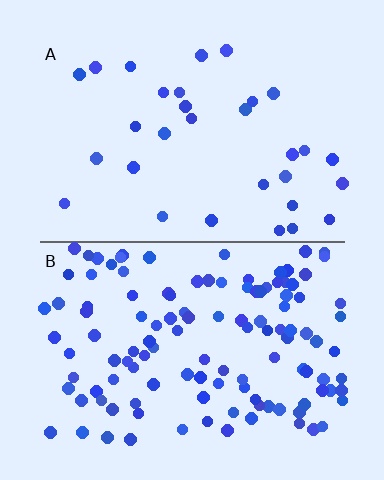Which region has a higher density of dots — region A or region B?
B (the bottom).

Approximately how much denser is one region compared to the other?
Approximately 4.0× — region B over region A.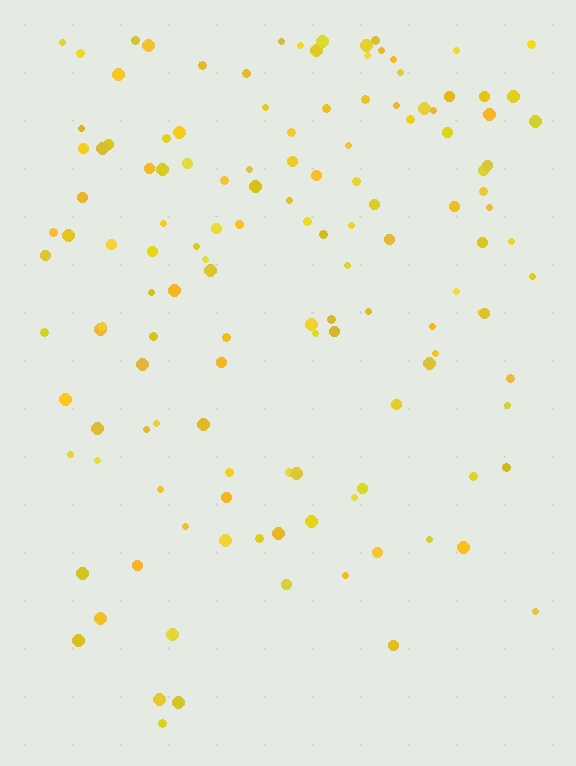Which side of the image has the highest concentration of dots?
The top.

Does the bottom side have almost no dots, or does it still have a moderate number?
Still a moderate number, just noticeably fewer than the top.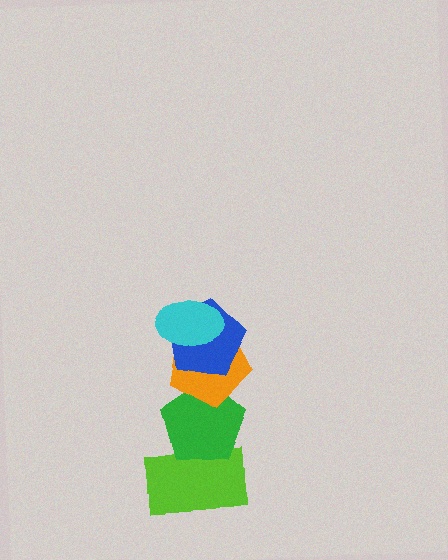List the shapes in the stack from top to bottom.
From top to bottom: the cyan ellipse, the blue pentagon, the orange pentagon, the green pentagon, the lime rectangle.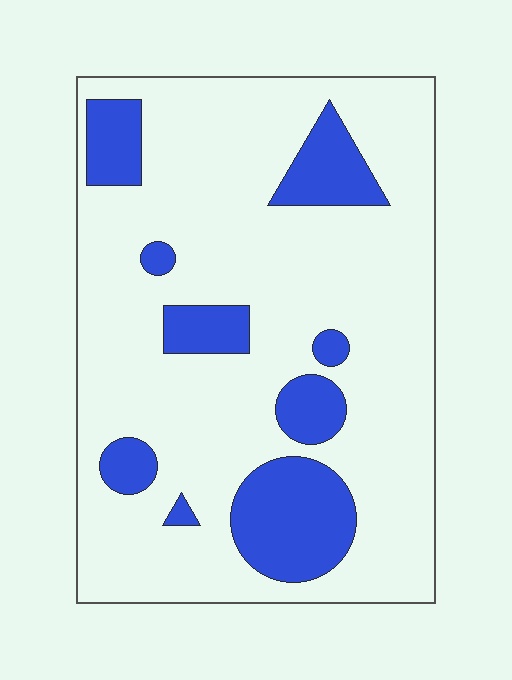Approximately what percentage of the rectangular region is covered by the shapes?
Approximately 20%.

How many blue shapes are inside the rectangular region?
9.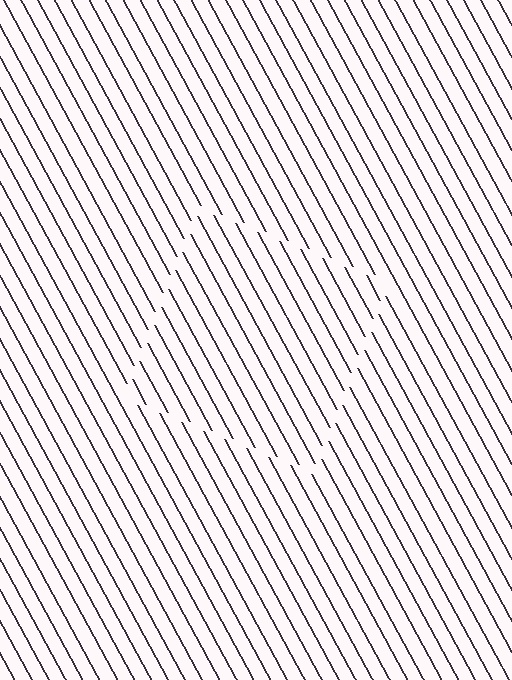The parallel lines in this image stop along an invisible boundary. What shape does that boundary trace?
An illusory square. The interior of the shape contains the same grating, shifted by half a period — the contour is defined by the phase discontinuity where line-ends from the inner and outer gratings abut.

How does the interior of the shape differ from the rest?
The interior of the shape contains the same grating, shifted by half a period — the contour is defined by the phase discontinuity where line-ends from the inner and outer gratings abut.